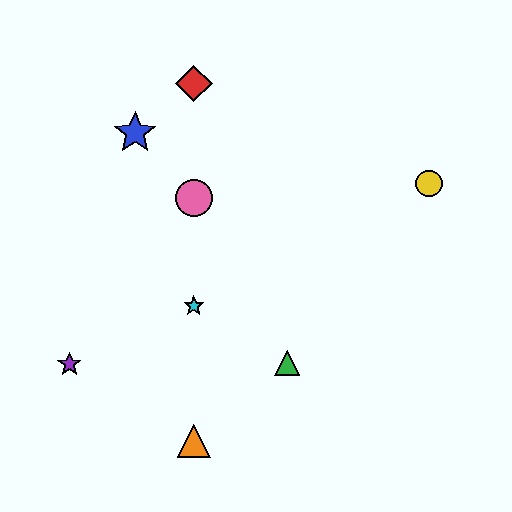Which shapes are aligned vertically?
The red diamond, the orange triangle, the cyan star, the pink circle are aligned vertically.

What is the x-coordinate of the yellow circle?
The yellow circle is at x≈429.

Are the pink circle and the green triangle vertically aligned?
No, the pink circle is at x≈194 and the green triangle is at x≈287.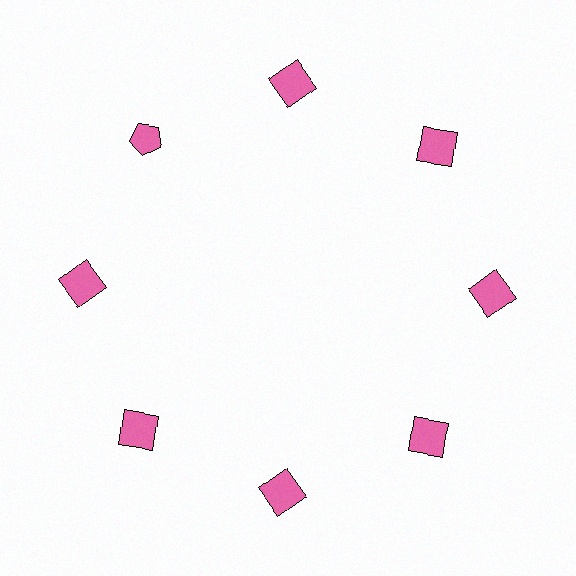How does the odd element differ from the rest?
It has a different shape: pentagon instead of square.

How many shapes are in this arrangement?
There are 8 shapes arranged in a ring pattern.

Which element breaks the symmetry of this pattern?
The pink pentagon at roughly the 10 o'clock position breaks the symmetry. All other shapes are pink squares.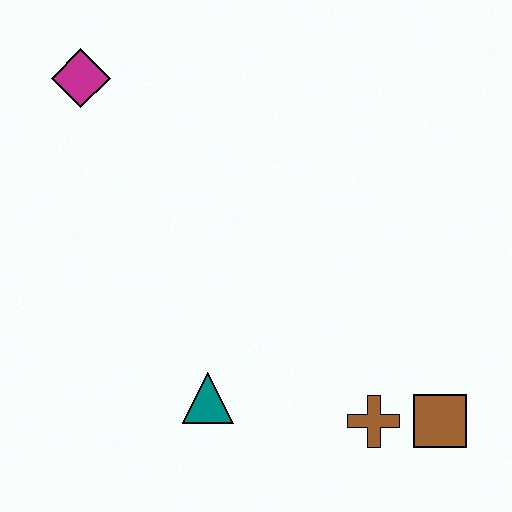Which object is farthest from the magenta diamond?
The brown square is farthest from the magenta diamond.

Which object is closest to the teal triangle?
The brown cross is closest to the teal triangle.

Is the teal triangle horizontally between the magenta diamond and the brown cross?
Yes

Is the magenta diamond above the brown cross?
Yes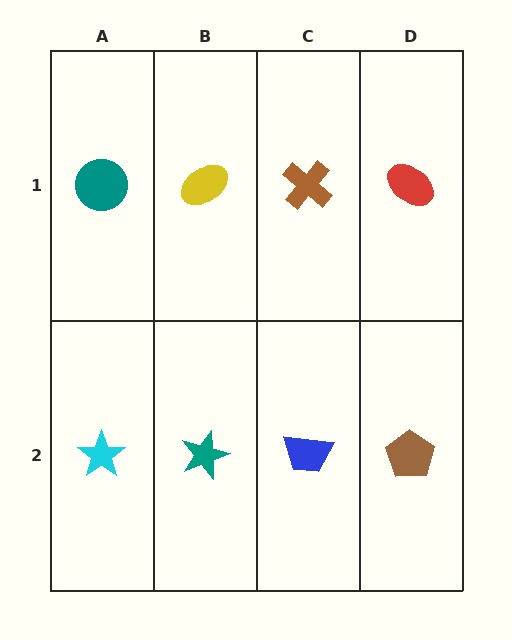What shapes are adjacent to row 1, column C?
A blue trapezoid (row 2, column C), a yellow ellipse (row 1, column B), a red ellipse (row 1, column D).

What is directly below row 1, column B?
A teal star.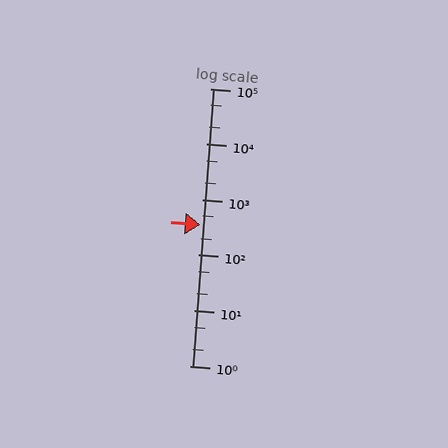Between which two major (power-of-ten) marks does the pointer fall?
The pointer is between 100 and 1000.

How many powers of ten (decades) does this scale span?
The scale spans 5 decades, from 1 to 100000.